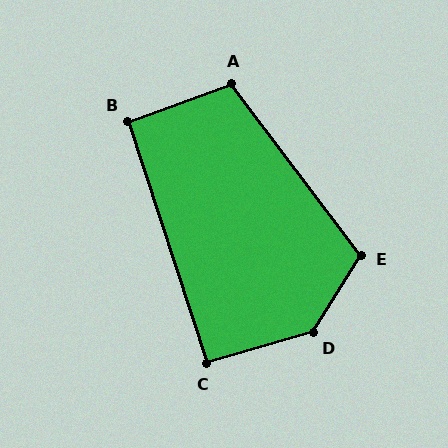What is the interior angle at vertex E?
Approximately 111 degrees (obtuse).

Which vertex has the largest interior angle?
D, at approximately 138 degrees.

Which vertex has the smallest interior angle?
C, at approximately 92 degrees.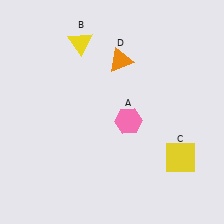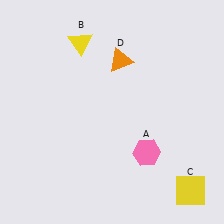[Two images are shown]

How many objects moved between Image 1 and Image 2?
2 objects moved between the two images.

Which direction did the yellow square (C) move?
The yellow square (C) moved down.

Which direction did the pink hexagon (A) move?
The pink hexagon (A) moved down.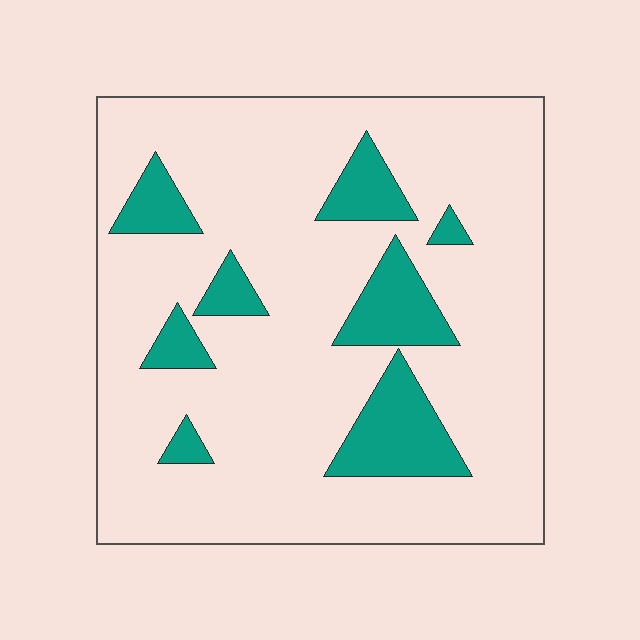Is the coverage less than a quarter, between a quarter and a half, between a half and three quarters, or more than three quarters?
Less than a quarter.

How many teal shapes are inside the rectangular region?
8.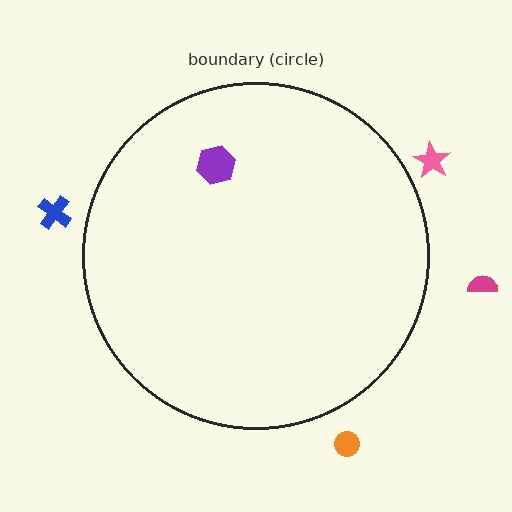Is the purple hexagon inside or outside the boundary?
Inside.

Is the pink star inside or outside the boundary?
Outside.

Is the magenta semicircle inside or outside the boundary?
Outside.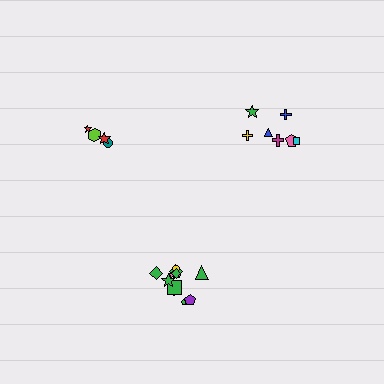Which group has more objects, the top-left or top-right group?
The top-right group.